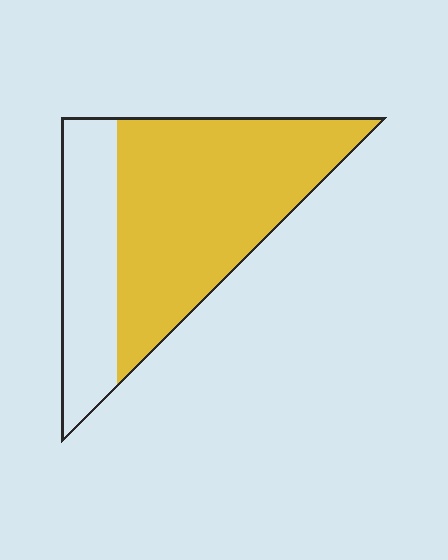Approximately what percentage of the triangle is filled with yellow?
Approximately 70%.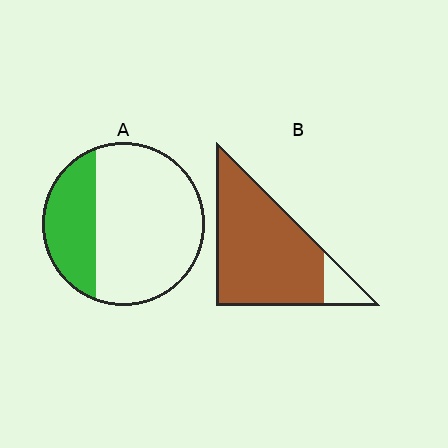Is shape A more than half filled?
No.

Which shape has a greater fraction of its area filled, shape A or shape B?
Shape B.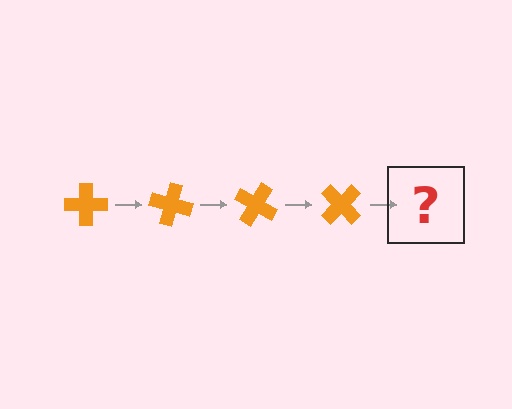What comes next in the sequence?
The next element should be an orange cross rotated 60 degrees.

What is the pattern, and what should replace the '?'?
The pattern is that the cross rotates 15 degrees each step. The '?' should be an orange cross rotated 60 degrees.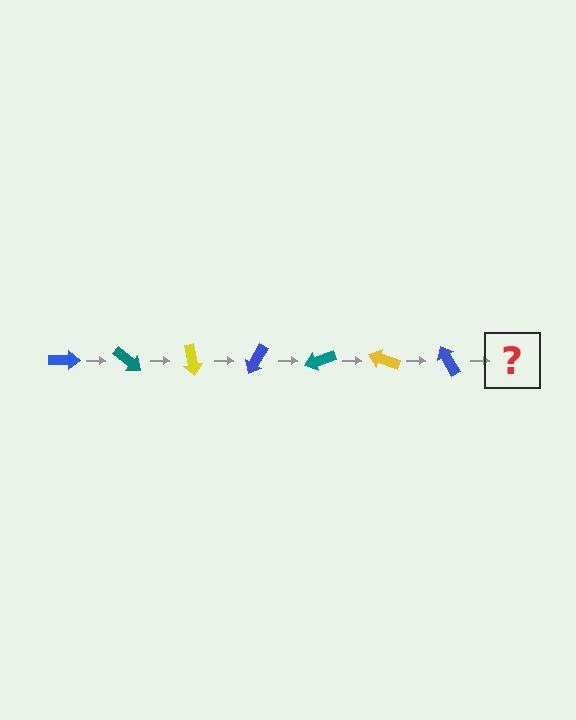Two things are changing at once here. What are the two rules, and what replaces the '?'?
The two rules are that it rotates 40 degrees each step and the color cycles through blue, teal, and yellow. The '?' should be a teal arrow, rotated 280 degrees from the start.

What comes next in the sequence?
The next element should be a teal arrow, rotated 280 degrees from the start.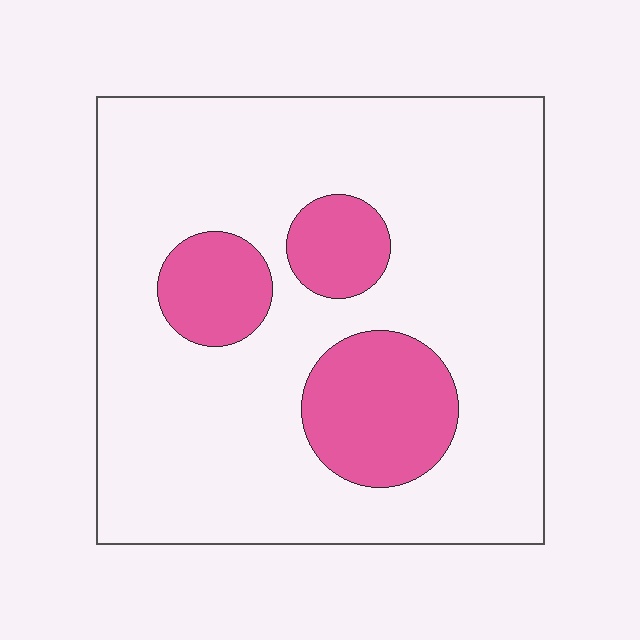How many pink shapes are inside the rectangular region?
3.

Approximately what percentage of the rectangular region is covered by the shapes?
Approximately 20%.